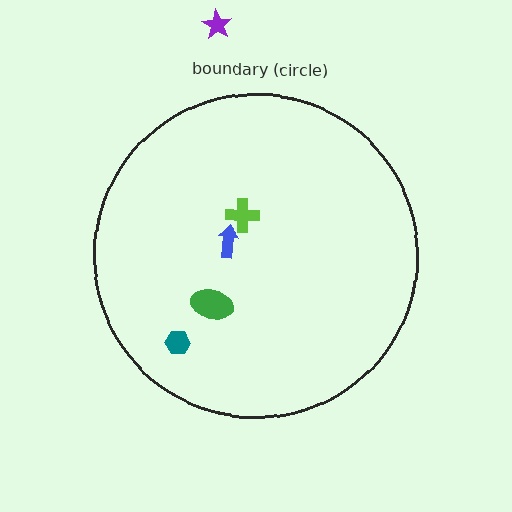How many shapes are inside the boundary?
4 inside, 1 outside.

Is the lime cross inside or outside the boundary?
Inside.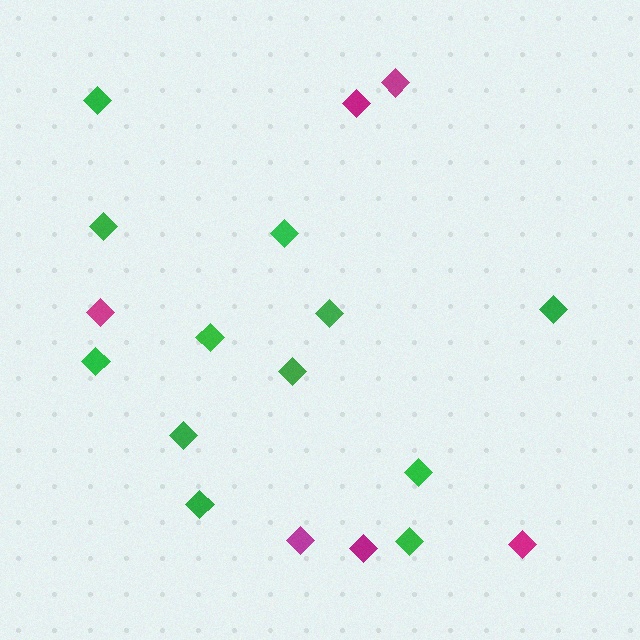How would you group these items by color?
There are 2 groups: one group of magenta diamonds (6) and one group of green diamonds (12).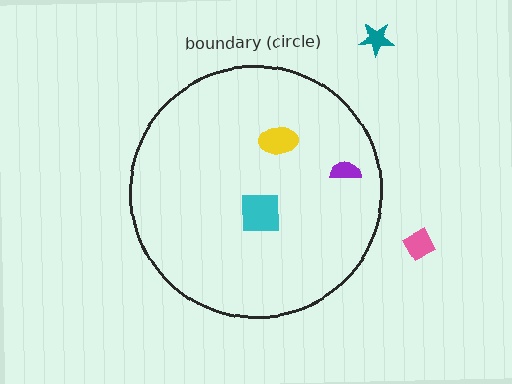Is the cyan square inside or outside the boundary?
Inside.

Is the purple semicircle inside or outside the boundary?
Inside.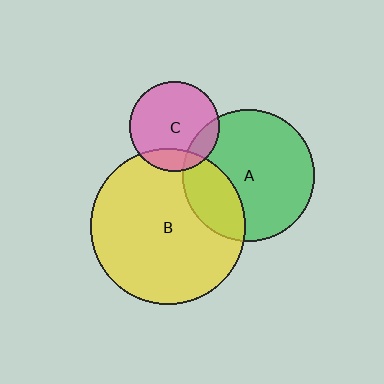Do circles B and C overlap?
Yes.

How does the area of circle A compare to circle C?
Approximately 2.2 times.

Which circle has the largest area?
Circle B (yellow).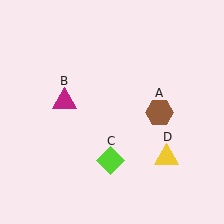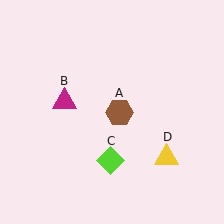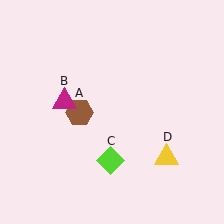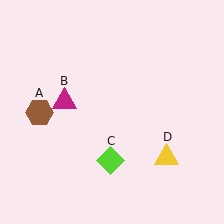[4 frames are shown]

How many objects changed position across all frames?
1 object changed position: brown hexagon (object A).